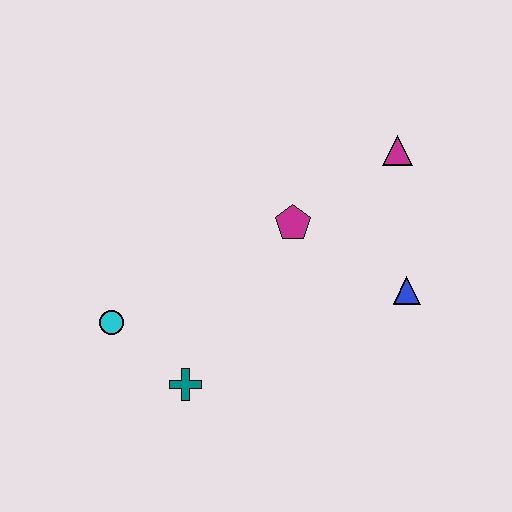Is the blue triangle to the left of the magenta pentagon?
No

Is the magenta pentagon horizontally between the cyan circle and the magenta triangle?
Yes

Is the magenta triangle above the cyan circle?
Yes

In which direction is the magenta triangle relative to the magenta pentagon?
The magenta triangle is to the right of the magenta pentagon.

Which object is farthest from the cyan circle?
The magenta triangle is farthest from the cyan circle.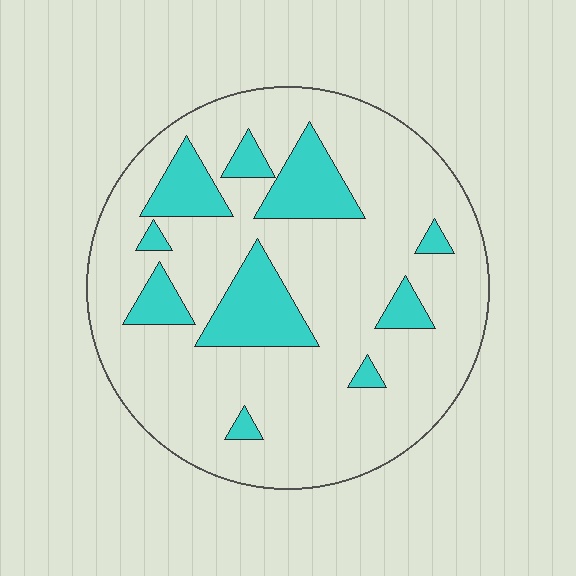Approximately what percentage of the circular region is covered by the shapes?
Approximately 20%.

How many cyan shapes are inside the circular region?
10.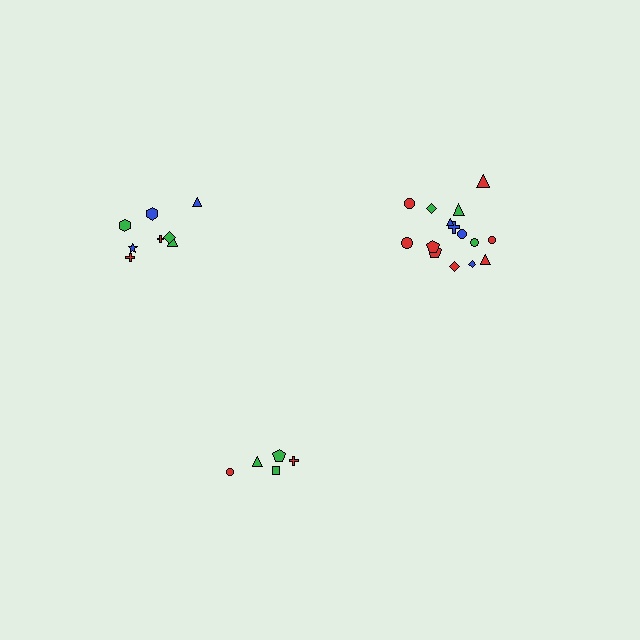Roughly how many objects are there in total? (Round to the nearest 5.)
Roughly 30 objects in total.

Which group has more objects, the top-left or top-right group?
The top-right group.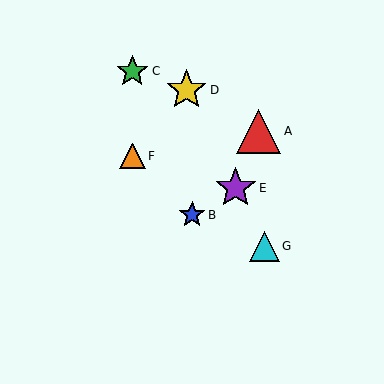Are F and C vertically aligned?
Yes, both are at x≈132.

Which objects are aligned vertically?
Objects C, F are aligned vertically.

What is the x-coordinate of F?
Object F is at x≈132.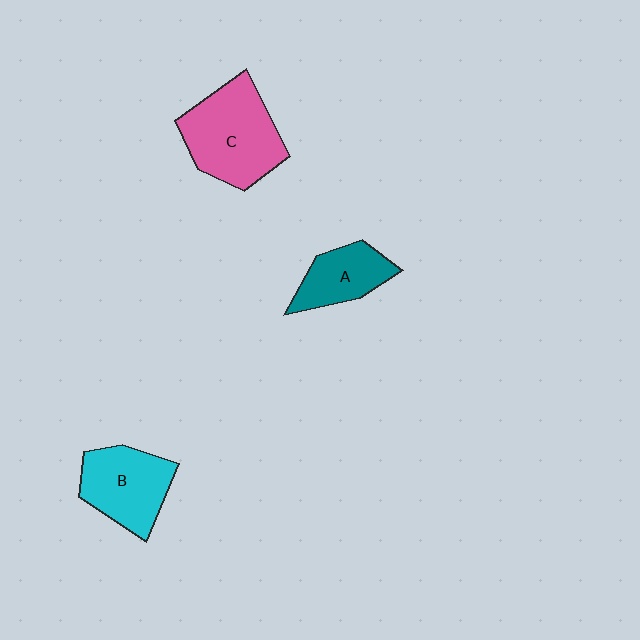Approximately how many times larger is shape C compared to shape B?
Approximately 1.3 times.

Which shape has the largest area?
Shape C (pink).